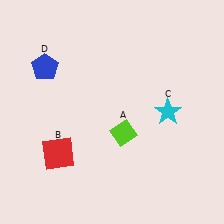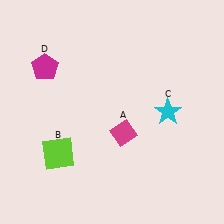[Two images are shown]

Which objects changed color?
A changed from lime to magenta. B changed from red to lime. D changed from blue to magenta.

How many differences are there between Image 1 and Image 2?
There are 3 differences between the two images.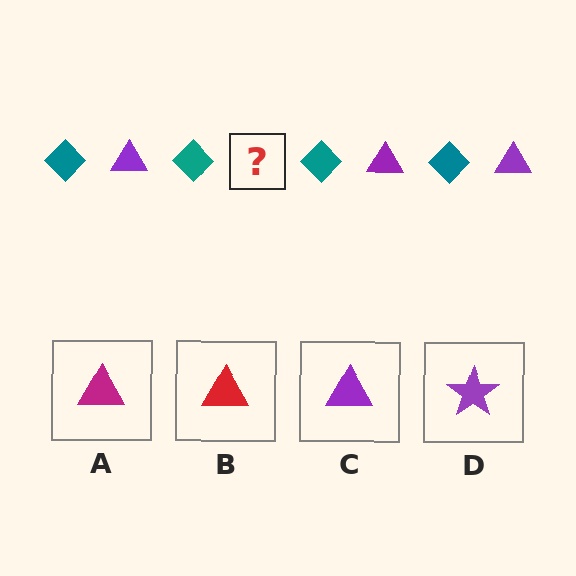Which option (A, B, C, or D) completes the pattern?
C.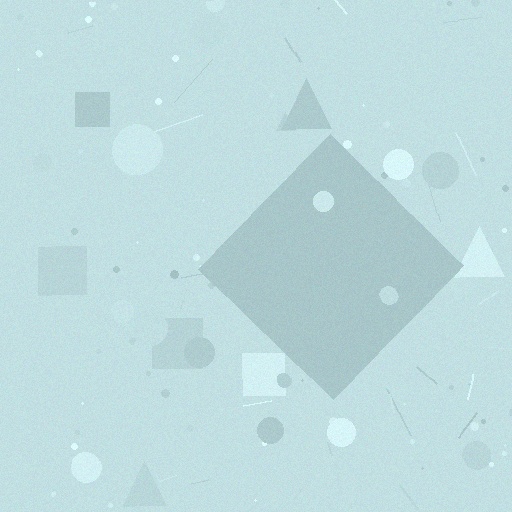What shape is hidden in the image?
A diamond is hidden in the image.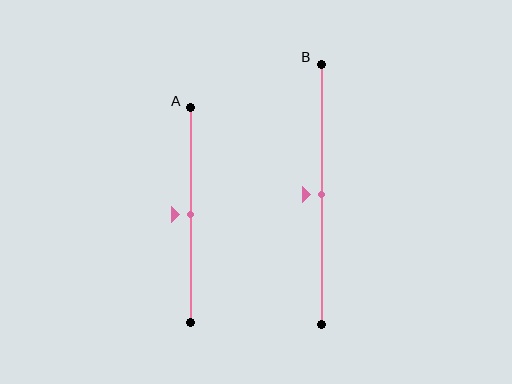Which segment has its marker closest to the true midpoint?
Segment A has its marker closest to the true midpoint.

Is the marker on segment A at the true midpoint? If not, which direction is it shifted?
Yes, the marker on segment A is at the true midpoint.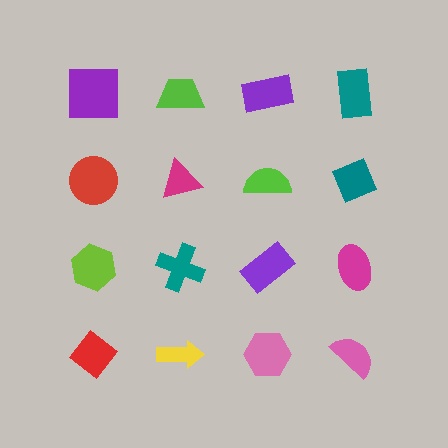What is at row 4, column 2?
A yellow arrow.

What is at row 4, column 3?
A pink hexagon.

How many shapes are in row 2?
4 shapes.